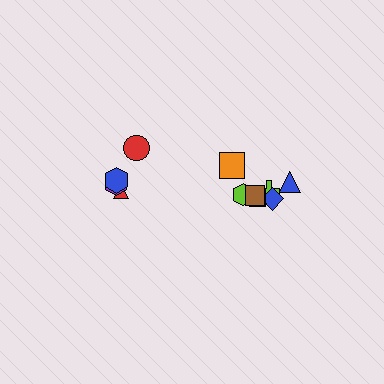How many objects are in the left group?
There are 5 objects.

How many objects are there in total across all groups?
There are 12 objects.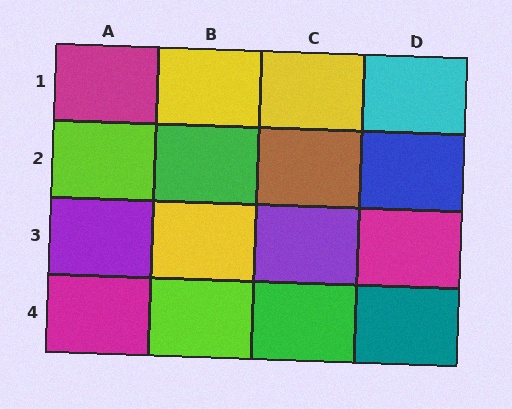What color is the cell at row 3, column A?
Purple.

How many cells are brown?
1 cell is brown.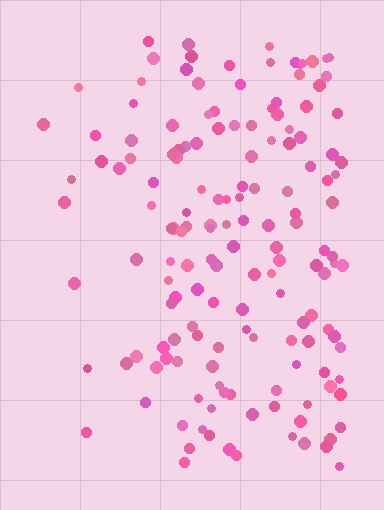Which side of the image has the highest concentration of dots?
The right.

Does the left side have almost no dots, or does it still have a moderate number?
Still a moderate number, just noticeably fewer than the right.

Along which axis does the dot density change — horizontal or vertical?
Horizontal.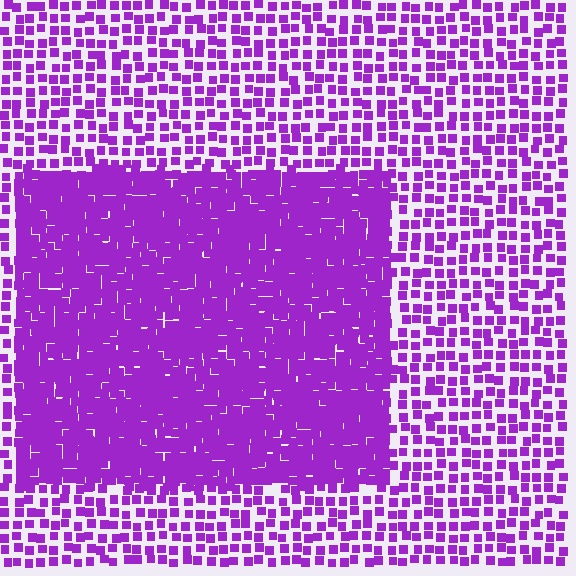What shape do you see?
I see a rectangle.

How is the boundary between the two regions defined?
The boundary is defined by a change in element density (approximately 2.4x ratio). All elements are the same color, size, and shape.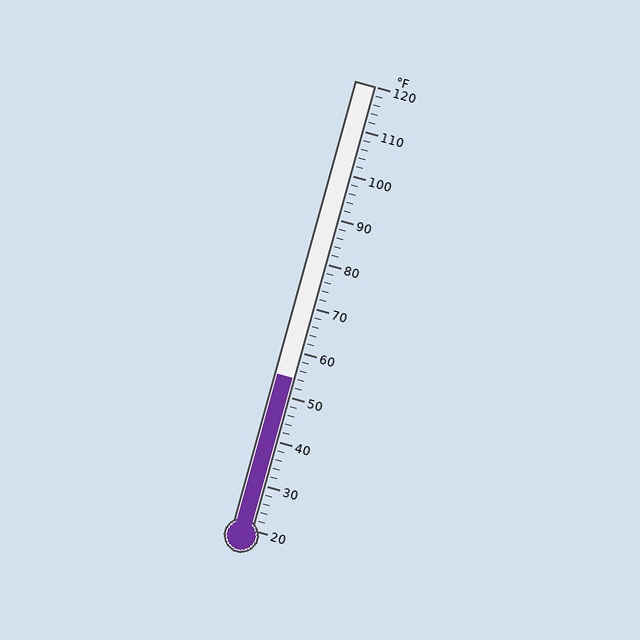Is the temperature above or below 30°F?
The temperature is above 30°F.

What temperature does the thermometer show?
The thermometer shows approximately 54°F.